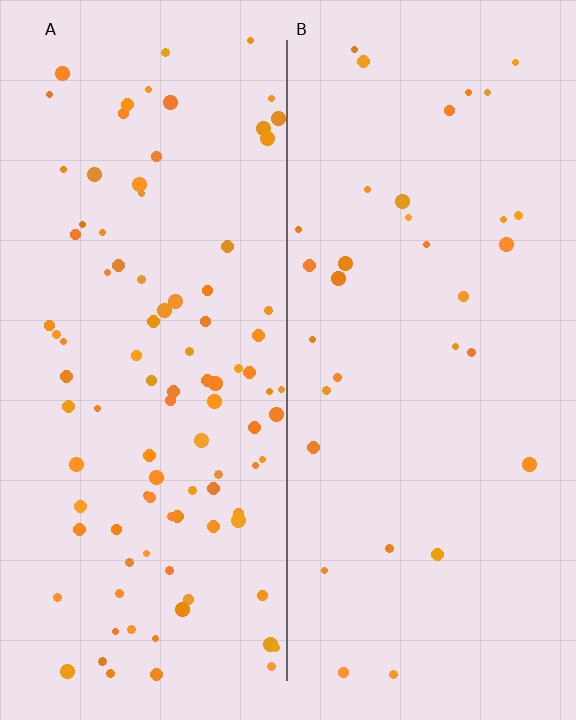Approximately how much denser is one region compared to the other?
Approximately 3.0× — region A over region B.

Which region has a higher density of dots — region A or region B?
A (the left).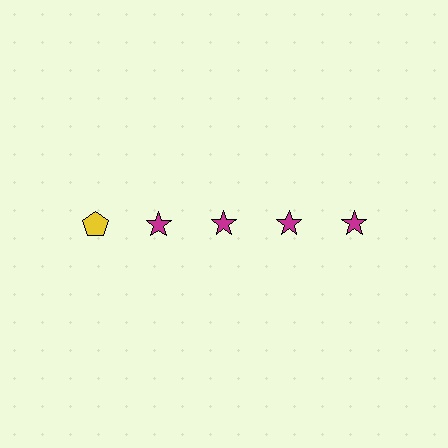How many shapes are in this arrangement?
There are 5 shapes arranged in a grid pattern.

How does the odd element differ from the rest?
It differs in both color (yellow instead of magenta) and shape (pentagon instead of star).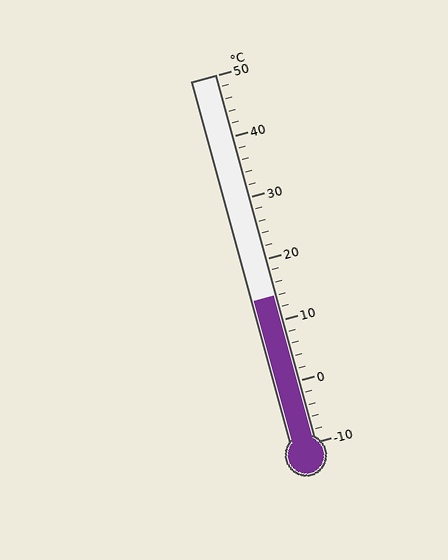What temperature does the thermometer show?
The thermometer shows approximately 14°C.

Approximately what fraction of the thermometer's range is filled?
The thermometer is filled to approximately 40% of its range.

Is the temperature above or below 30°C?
The temperature is below 30°C.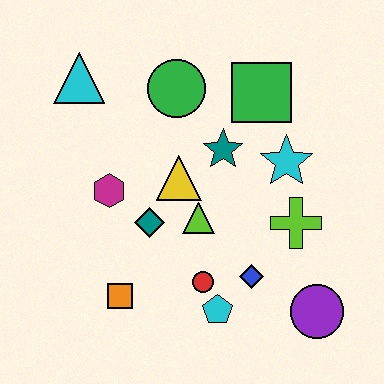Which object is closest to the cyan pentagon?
The red circle is closest to the cyan pentagon.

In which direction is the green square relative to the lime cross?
The green square is above the lime cross.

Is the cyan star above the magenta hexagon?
Yes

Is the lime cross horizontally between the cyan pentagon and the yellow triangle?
No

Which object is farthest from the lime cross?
The cyan triangle is farthest from the lime cross.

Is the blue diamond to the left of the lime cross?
Yes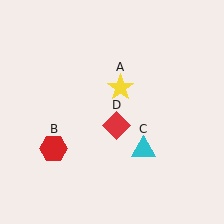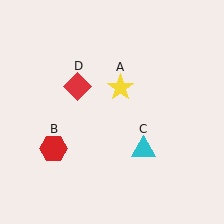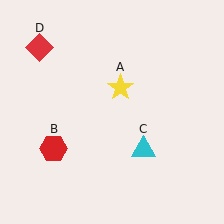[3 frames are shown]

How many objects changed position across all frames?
1 object changed position: red diamond (object D).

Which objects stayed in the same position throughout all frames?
Yellow star (object A) and red hexagon (object B) and cyan triangle (object C) remained stationary.